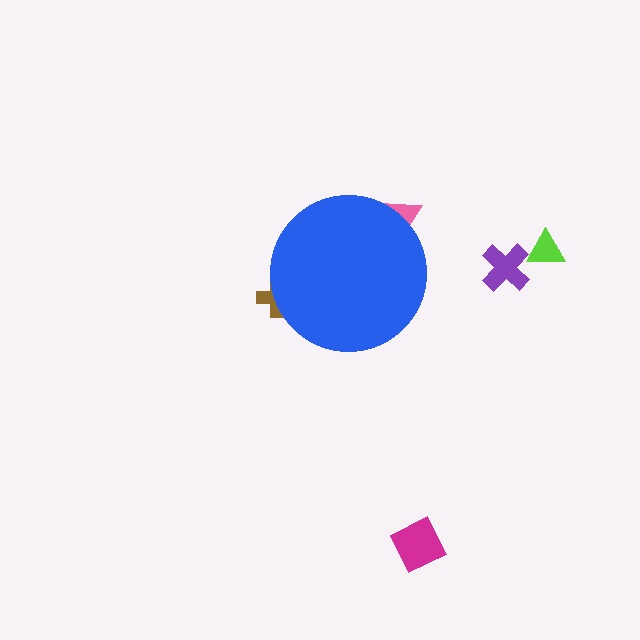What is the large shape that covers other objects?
A blue circle.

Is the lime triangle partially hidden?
No, the lime triangle is fully visible.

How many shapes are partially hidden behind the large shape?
2 shapes are partially hidden.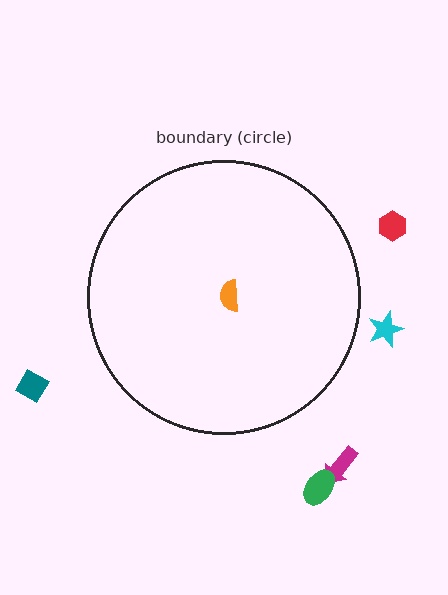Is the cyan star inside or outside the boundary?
Outside.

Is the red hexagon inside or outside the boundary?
Outside.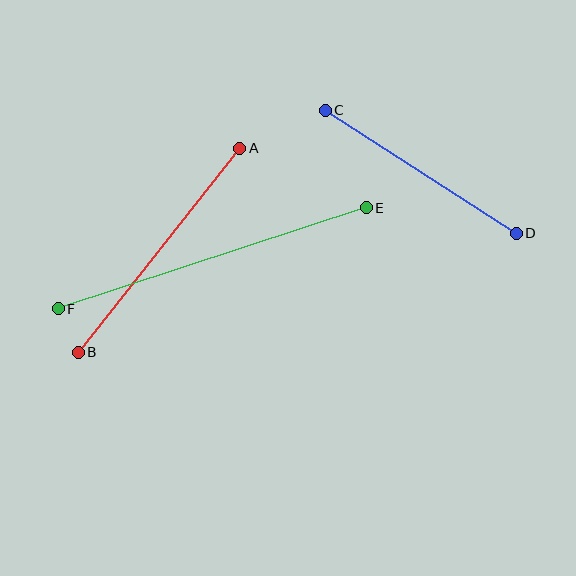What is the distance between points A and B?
The distance is approximately 260 pixels.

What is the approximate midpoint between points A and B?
The midpoint is at approximately (159, 250) pixels.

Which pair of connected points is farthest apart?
Points E and F are farthest apart.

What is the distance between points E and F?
The distance is approximately 324 pixels.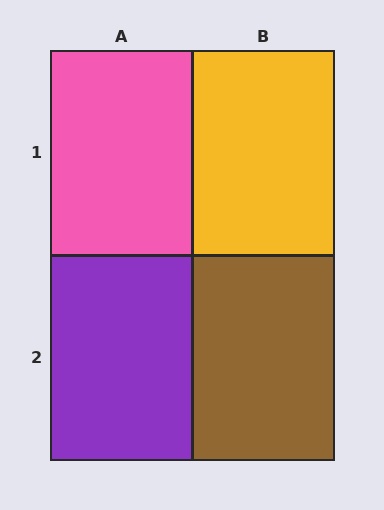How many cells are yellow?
1 cell is yellow.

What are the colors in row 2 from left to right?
Purple, brown.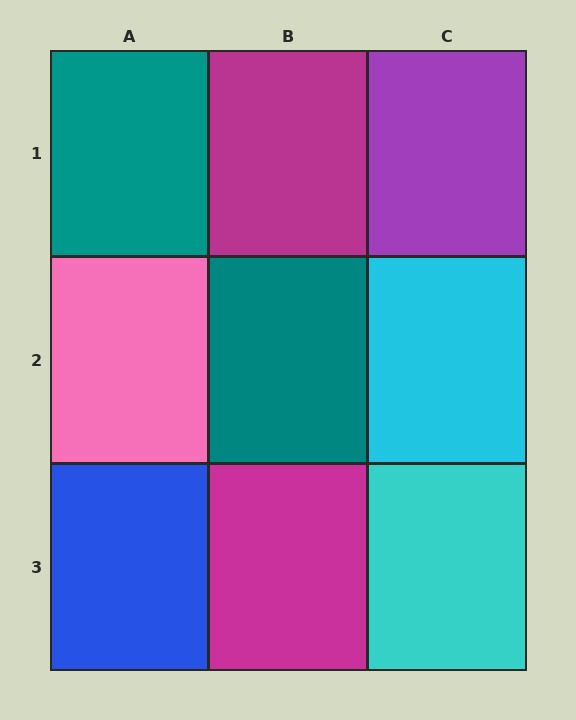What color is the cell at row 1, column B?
Magenta.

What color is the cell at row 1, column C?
Purple.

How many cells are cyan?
2 cells are cyan.